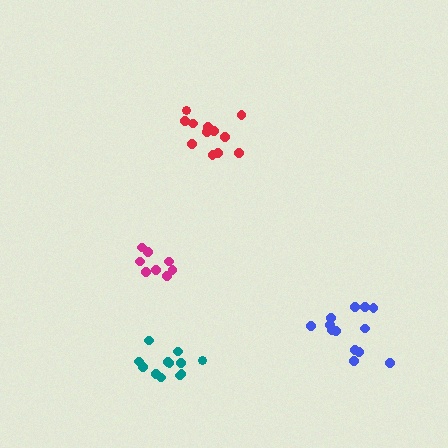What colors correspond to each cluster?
The clusters are colored: teal, blue, red, magenta.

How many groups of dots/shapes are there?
There are 4 groups.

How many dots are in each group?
Group 1: 12 dots, Group 2: 13 dots, Group 3: 12 dots, Group 4: 8 dots (45 total).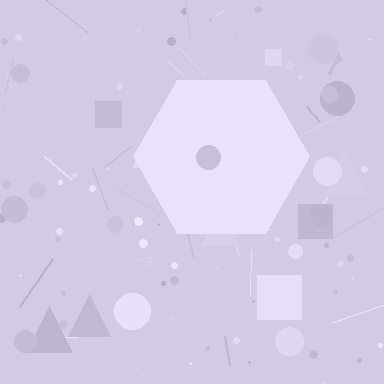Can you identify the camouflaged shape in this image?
The camouflaged shape is a hexagon.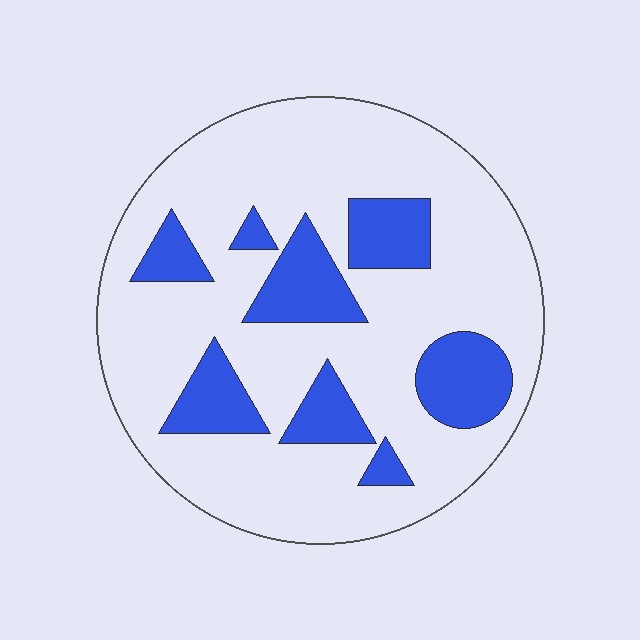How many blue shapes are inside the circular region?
8.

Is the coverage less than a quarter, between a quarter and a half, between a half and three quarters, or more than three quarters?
Less than a quarter.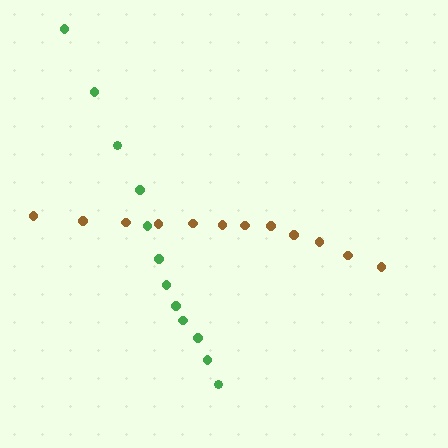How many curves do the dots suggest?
There are 2 distinct paths.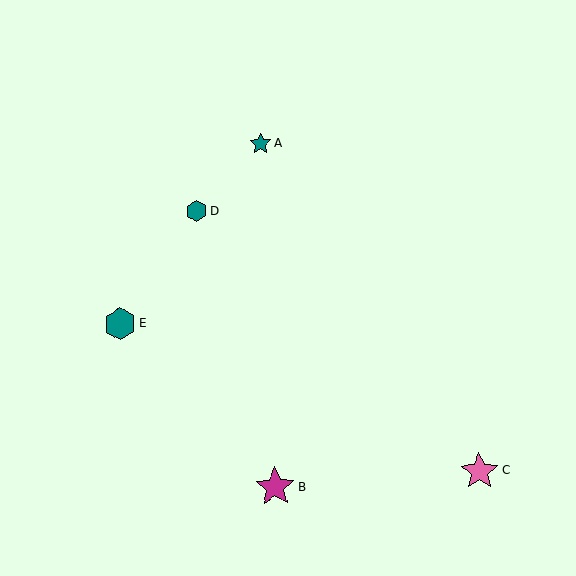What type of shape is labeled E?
Shape E is a teal hexagon.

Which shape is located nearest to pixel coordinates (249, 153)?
The teal star (labeled A) at (261, 144) is nearest to that location.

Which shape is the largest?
The magenta star (labeled B) is the largest.